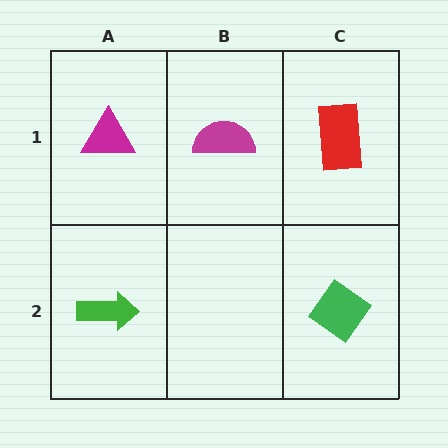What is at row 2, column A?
A green arrow.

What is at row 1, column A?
A magenta triangle.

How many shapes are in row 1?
3 shapes.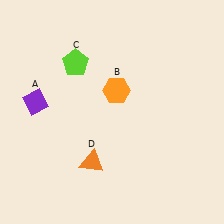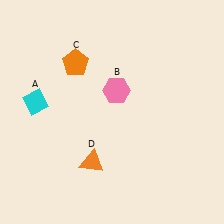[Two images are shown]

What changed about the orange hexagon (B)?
In Image 1, B is orange. In Image 2, it changed to pink.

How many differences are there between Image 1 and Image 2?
There are 3 differences between the two images.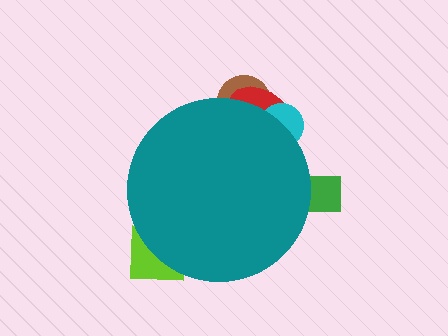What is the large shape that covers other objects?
A teal circle.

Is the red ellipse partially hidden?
Yes, the red ellipse is partially hidden behind the teal circle.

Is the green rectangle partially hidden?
Yes, the green rectangle is partially hidden behind the teal circle.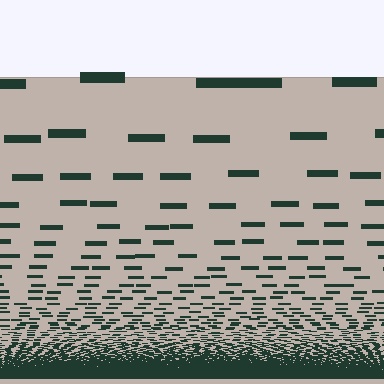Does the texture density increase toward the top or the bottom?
Density increases toward the bottom.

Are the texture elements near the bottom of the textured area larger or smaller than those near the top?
Smaller. The gradient is inverted — elements near the bottom are smaller and denser.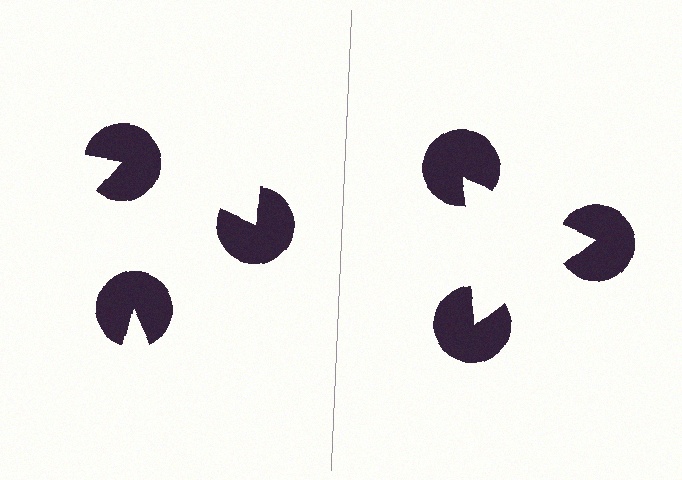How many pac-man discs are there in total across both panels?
6 — 3 on each side.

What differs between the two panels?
The pac-man discs are positioned identically on both sides; only the wedge orientations differ. On the right they align to a triangle; on the left they are misaligned.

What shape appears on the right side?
An illusory triangle.